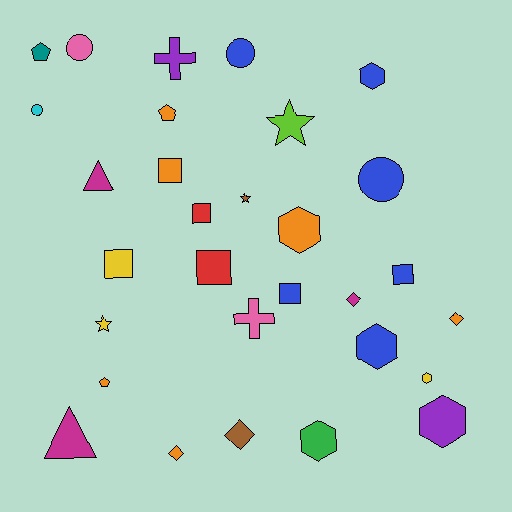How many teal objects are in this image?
There is 1 teal object.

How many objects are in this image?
There are 30 objects.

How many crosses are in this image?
There are 2 crosses.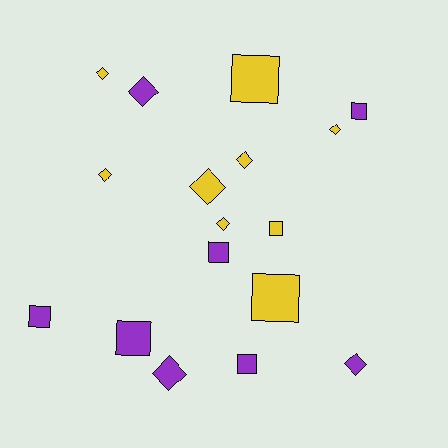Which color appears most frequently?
Yellow, with 9 objects.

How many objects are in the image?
There are 17 objects.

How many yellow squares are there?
There are 3 yellow squares.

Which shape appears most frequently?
Diamond, with 9 objects.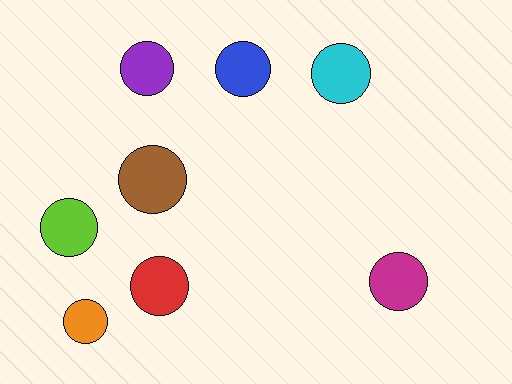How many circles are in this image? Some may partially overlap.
There are 8 circles.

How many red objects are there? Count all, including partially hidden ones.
There is 1 red object.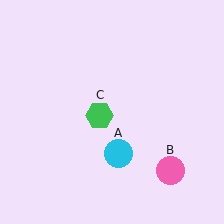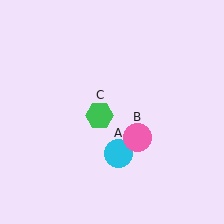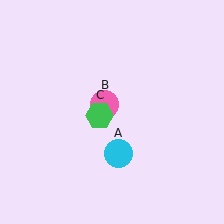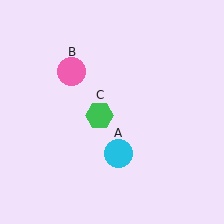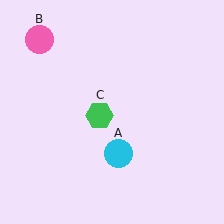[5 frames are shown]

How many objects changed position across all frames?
1 object changed position: pink circle (object B).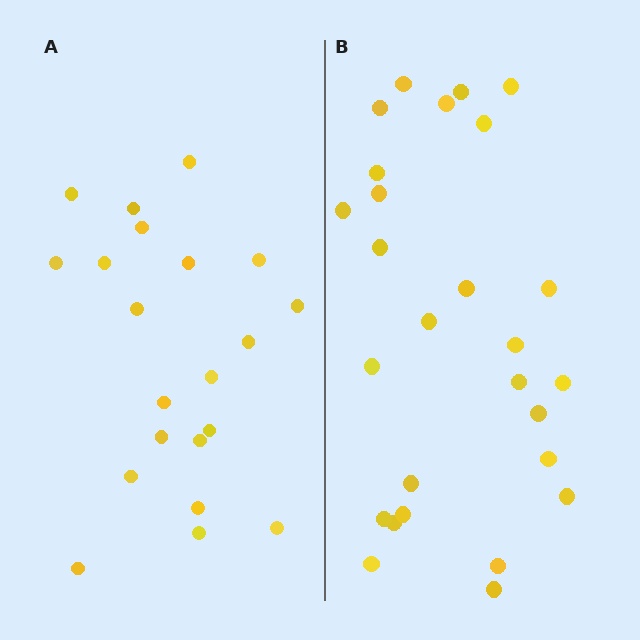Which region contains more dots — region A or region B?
Region B (the right region) has more dots.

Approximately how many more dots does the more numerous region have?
Region B has about 6 more dots than region A.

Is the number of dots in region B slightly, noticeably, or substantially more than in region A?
Region B has noticeably more, but not dramatically so. The ratio is roughly 1.3 to 1.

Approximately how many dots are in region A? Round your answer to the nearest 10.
About 20 dots. (The exact count is 21, which rounds to 20.)